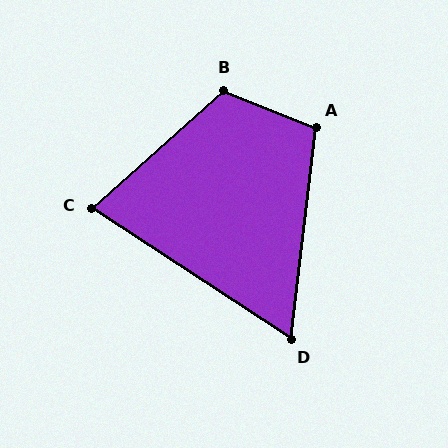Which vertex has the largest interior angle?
B, at approximately 116 degrees.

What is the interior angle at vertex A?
Approximately 105 degrees (obtuse).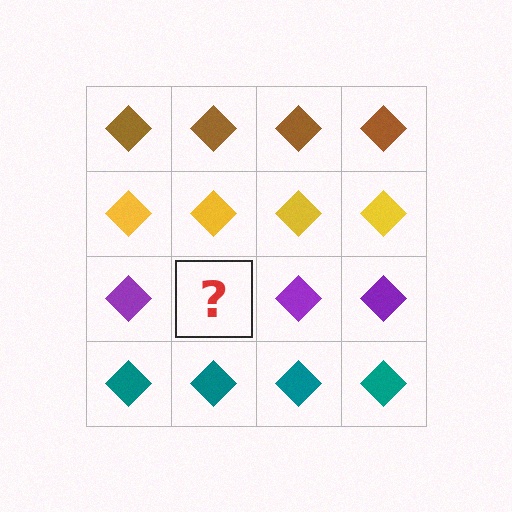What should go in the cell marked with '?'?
The missing cell should contain a purple diamond.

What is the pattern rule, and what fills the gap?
The rule is that each row has a consistent color. The gap should be filled with a purple diamond.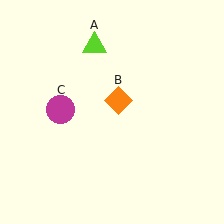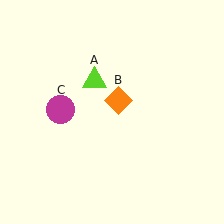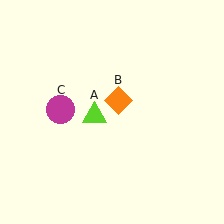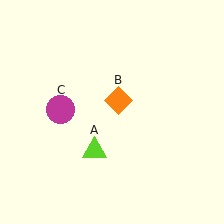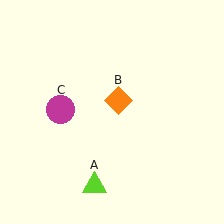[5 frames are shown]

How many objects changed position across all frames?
1 object changed position: lime triangle (object A).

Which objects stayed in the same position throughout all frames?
Orange diamond (object B) and magenta circle (object C) remained stationary.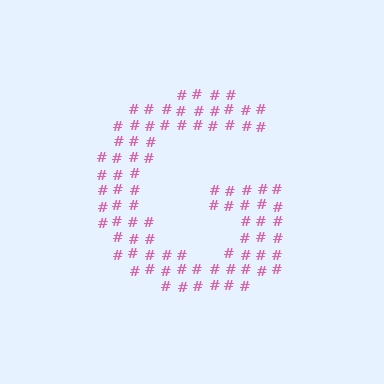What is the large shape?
The large shape is the letter G.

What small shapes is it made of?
It is made of small hash symbols.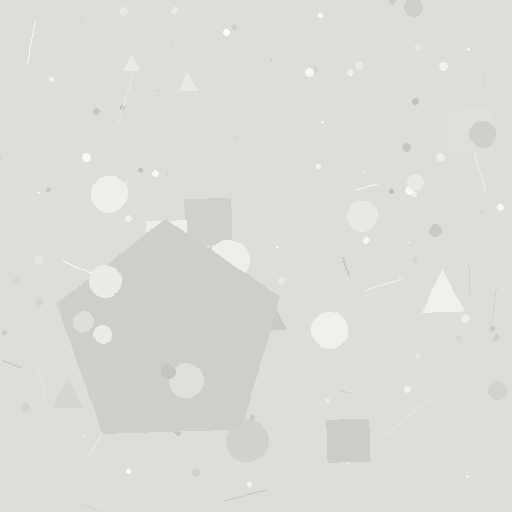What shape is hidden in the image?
A pentagon is hidden in the image.